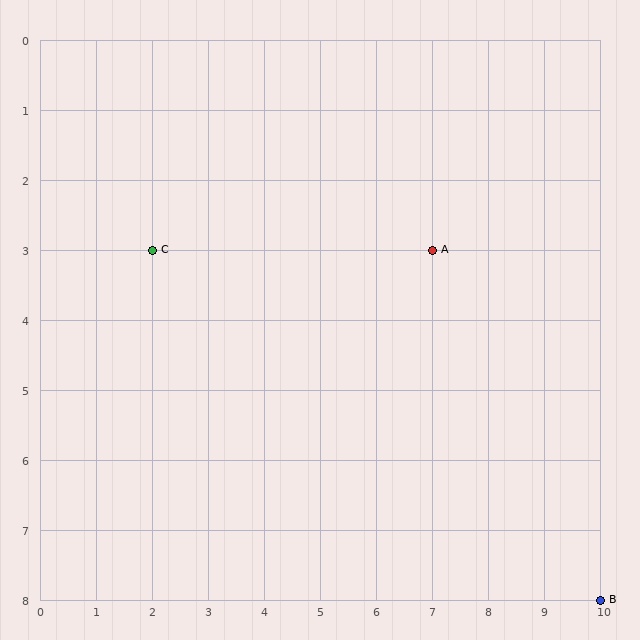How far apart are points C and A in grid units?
Points C and A are 5 columns apart.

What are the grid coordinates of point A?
Point A is at grid coordinates (7, 3).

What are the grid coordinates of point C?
Point C is at grid coordinates (2, 3).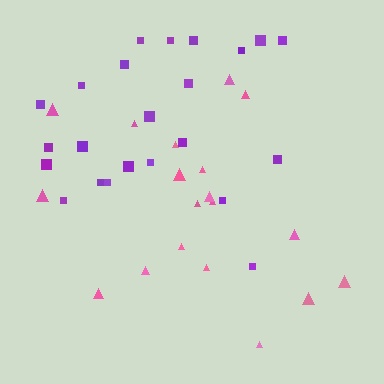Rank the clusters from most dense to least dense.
purple, pink.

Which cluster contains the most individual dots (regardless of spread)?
Purple (23).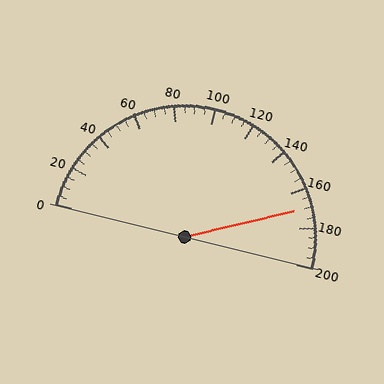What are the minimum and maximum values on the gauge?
The gauge ranges from 0 to 200.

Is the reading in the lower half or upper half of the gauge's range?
The reading is in the upper half of the range (0 to 200).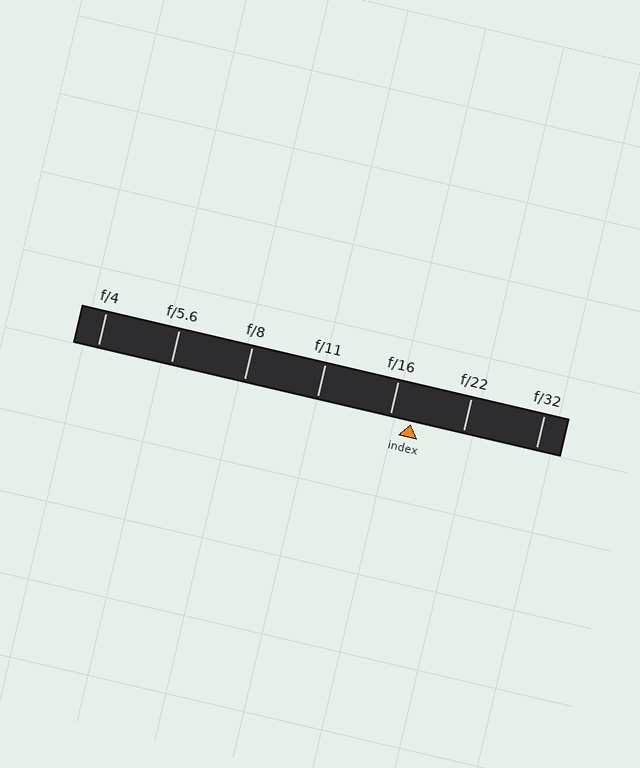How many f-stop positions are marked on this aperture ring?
There are 7 f-stop positions marked.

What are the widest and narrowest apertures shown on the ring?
The widest aperture shown is f/4 and the narrowest is f/32.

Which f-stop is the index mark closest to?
The index mark is closest to f/16.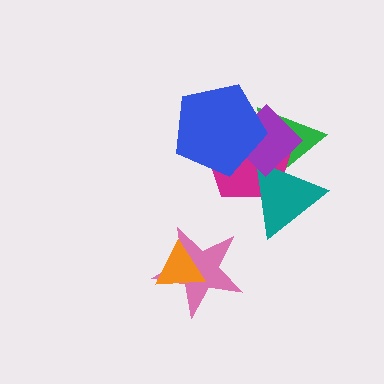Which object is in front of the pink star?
The orange triangle is in front of the pink star.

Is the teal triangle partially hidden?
Yes, it is partially covered by another shape.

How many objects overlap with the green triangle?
4 objects overlap with the green triangle.